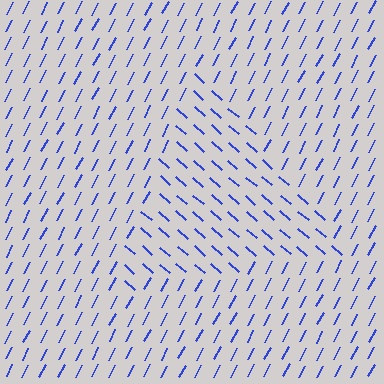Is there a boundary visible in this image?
Yes, there is a texture boundary formed by a change in line orientation.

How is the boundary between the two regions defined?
The boundary is defined purely by a change in line orientation (approximately 77 degrees difference). All lines are the same color and thickness.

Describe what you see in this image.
The image is filled with small blue line segments. A triangle region in the image has lines oriented differently from the surrounding lines, creating a visible texture boundary.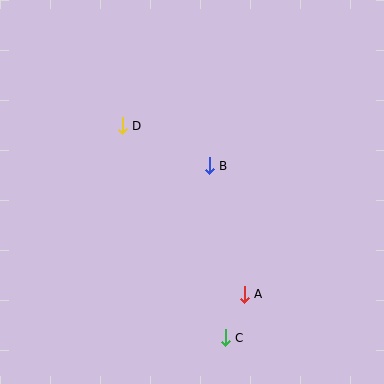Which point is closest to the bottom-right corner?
Point C is closest to the bottom-right corner.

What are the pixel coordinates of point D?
Point D is at (122, 126).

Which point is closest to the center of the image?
Point B at (209, 166) is closest to the center.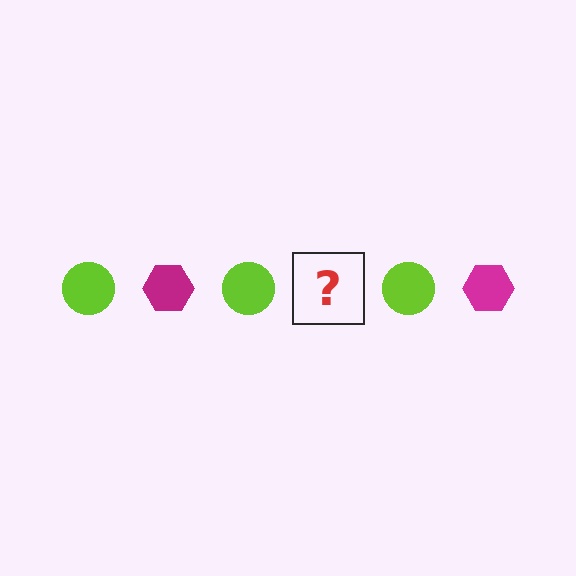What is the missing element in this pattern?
The missing element is a magenta hexagon.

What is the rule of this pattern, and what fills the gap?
The rule is that the pattern alternates between lime circle and magenta hexagon. The gap should be filled with a magenta hexagon.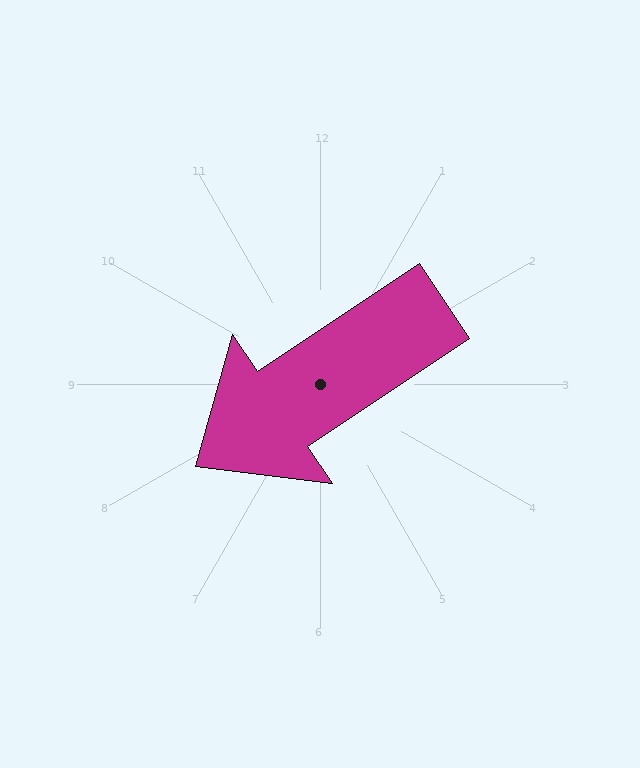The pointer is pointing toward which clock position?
Roughly 8 o'clock.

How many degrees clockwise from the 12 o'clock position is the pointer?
Approximately 236 degrees.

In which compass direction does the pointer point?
Southwest.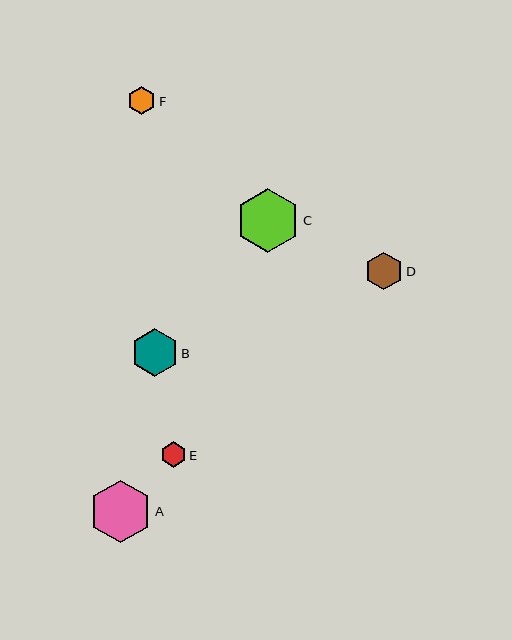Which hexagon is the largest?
Hexagon C is the largest with a size of approximately 64 pixels.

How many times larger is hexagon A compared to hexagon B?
Hexagon A is approximately 1.3 times the size of hexagon B.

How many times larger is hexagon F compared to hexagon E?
Hexagon F is approximately 1.1 times the size of hexagon E.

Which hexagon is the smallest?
Hexagon E is the smallest with a size of approximately 25 pixels.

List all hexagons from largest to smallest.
From largest to smallest: C, A, B, D, F, E.